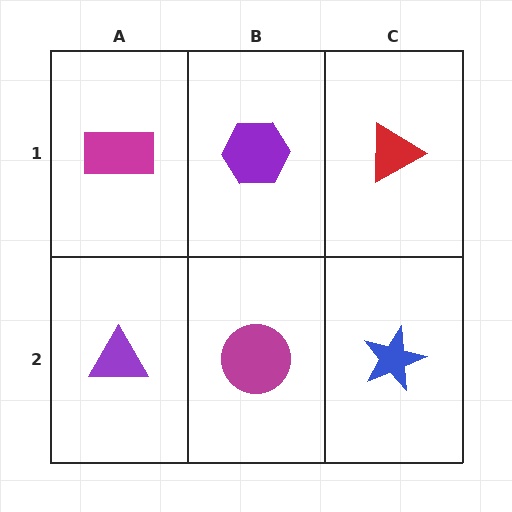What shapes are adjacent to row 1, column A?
A purple triangle (row 2, column A), a purple hexagon (row 1, column B).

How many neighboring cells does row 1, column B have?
3.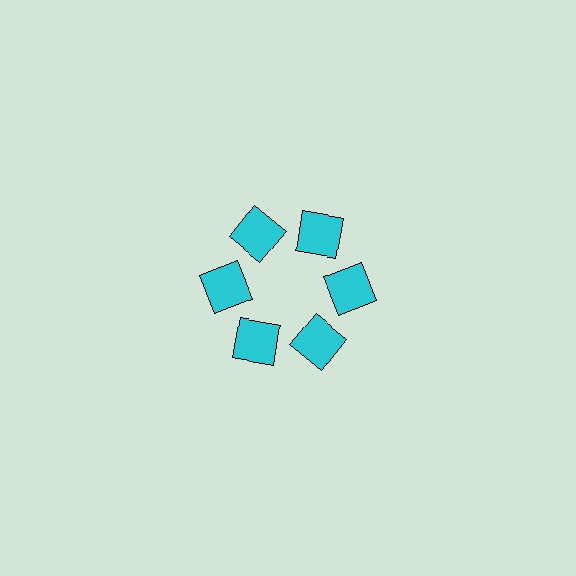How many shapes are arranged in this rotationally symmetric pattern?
There are 6 shapes, arranged in 6 groups of 1.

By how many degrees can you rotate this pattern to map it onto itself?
The pattern maps onto itself every 60 degrees of rotation.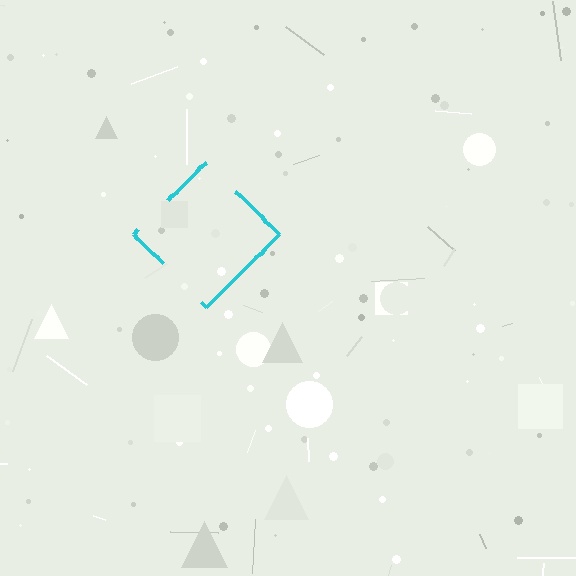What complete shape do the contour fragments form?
The contour fragments form a diamond.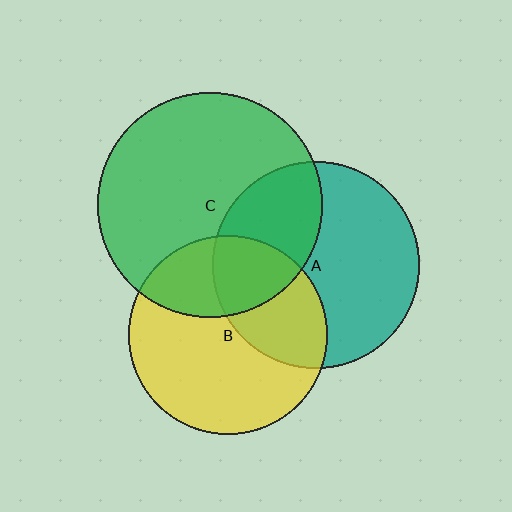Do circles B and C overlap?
Yes.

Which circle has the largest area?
Circle C (green).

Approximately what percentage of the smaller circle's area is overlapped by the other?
Approximately 30%.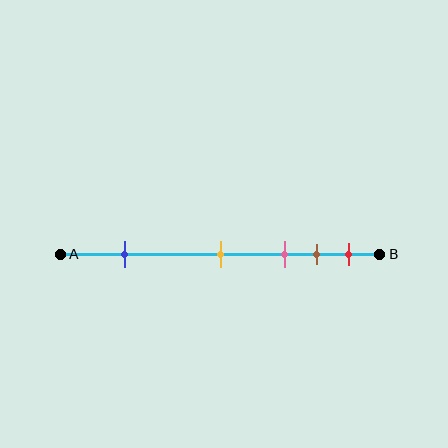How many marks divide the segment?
There are 5 marks dividing the segment.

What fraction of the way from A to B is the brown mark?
The brown mark is approximately 80% (0.8) of the way from A to B.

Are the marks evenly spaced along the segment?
No, the marks are not evenly spaced.